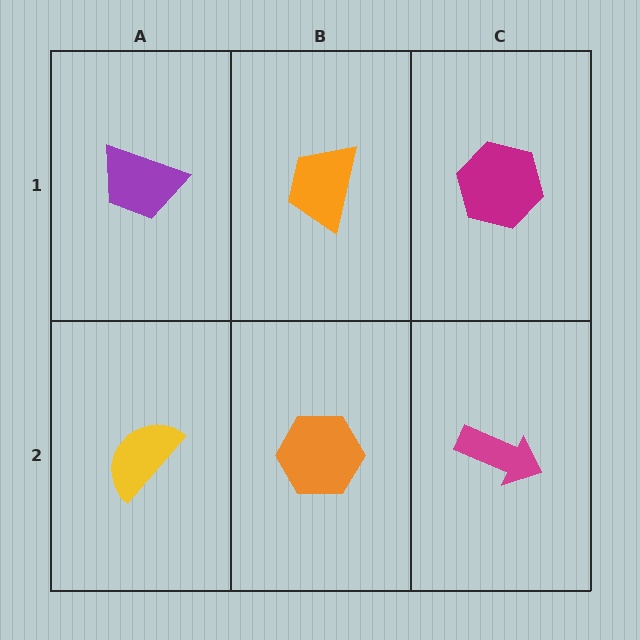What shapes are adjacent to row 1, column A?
A yellow semicircle (row 2, column A), an orange trapezoid (row 1, column B).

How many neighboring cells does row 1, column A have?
2.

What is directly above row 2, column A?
A purple trapezoid.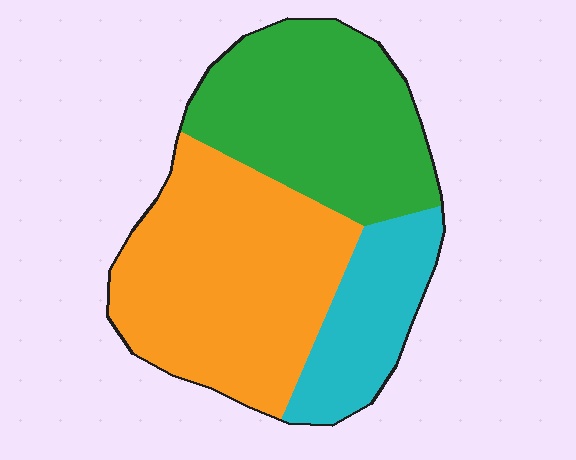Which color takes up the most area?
Orange, at roughly 45%.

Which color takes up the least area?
Cyan, at roughly 20%.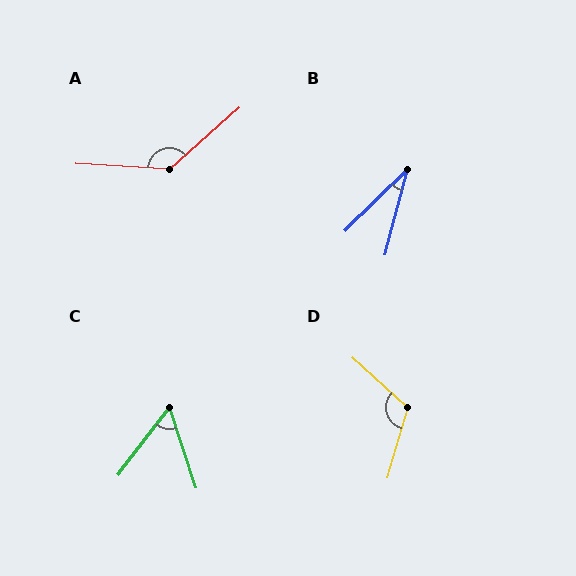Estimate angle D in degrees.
Approximately 117 degrees.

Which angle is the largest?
A, at approximately 135 degrees.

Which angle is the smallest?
B, at approximately 31 degrees.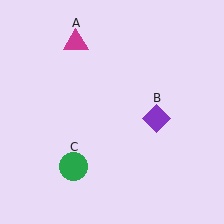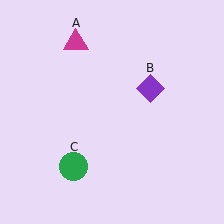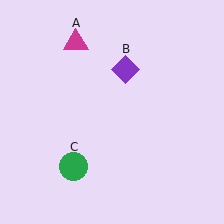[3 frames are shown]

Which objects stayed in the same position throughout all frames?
Magenta triangle (object A) and green circle (object C) remained stationary.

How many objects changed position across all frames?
1 object changed position: purple diamond (object B).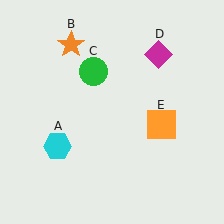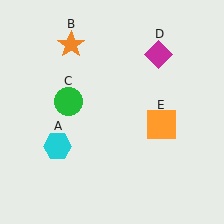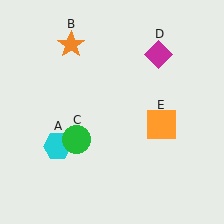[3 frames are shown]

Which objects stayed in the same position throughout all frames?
Cyan hexagon (object A) and orange star (object B) and magenta diamond (object D) and orange square (object E) remained stationary.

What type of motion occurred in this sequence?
The green circle (object C) rotated counterclockwise around the center of the scene.